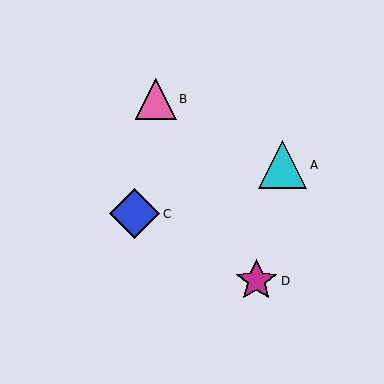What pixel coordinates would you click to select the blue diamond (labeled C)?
Click at (135, 214) to select the blue diamond C.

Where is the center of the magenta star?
The center of the magenta star is at (256, 281).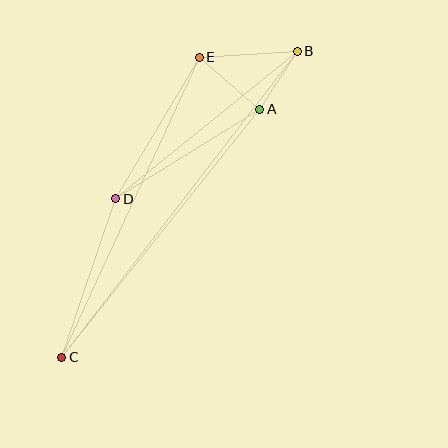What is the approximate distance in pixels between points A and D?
The distance between A and D is approximately 170 pixels.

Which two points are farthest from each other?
Points B and C are farthest from each other.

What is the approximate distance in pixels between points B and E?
The distance between B and E is approximately 98 pixels.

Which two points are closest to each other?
Points A and B are closest to each other.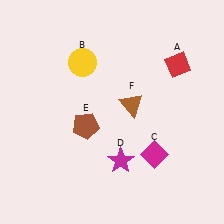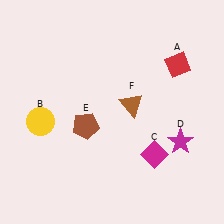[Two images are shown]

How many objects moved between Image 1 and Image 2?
2 objects moved between the two images.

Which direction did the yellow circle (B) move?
The yellow circle (B) moved down.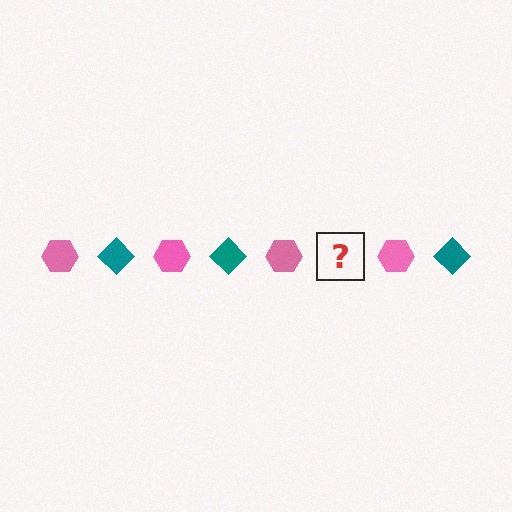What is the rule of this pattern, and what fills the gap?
The rule is that the pattern alternates between pink hexagon and teal diamond. The gap should be filled with a teal diamond.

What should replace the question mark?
The question mark should be replaced with a teal diamond.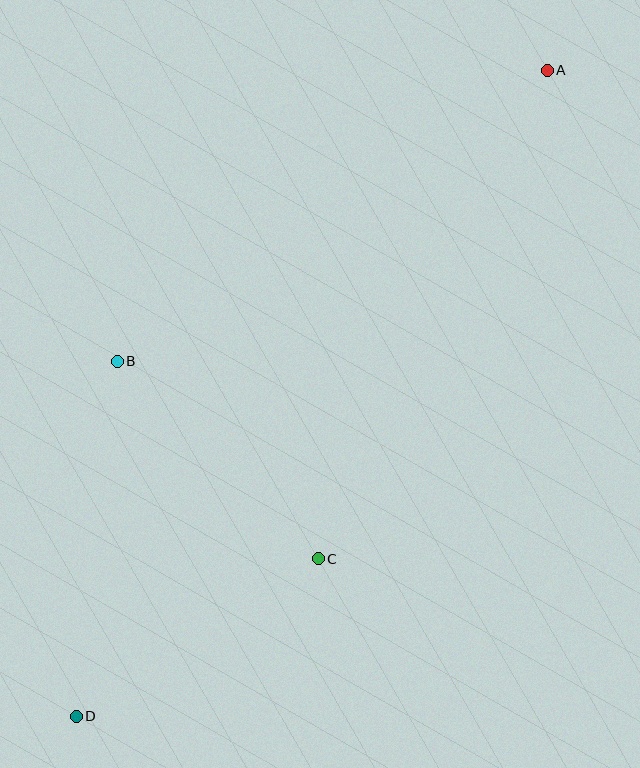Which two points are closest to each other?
Points B and C are closest to each other.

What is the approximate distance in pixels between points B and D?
The distance between B and D is approximately 357 pixels.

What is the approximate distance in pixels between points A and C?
The distance between A and C is approximately 539 pixels.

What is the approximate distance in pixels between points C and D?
The distance between C and D is approximately 289 pixels.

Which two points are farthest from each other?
Points A and D are farthest from each other.